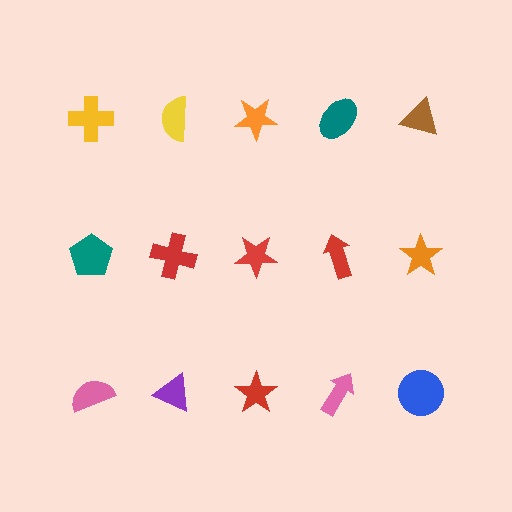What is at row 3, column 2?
A purple triangle.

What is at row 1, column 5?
A brown triangle.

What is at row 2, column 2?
A red cross.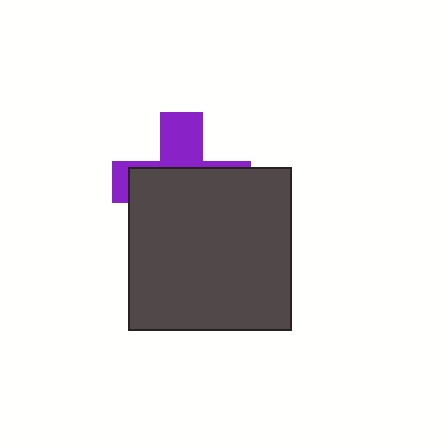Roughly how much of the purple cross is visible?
A small part of it is visible (roughly 35%).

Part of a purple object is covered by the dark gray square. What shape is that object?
It is a cross.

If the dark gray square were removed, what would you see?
You would see the complete purple cross.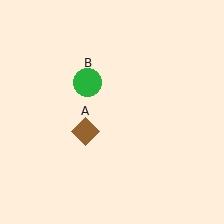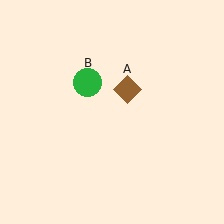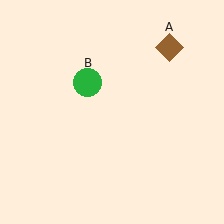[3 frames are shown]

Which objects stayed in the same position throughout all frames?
Green circle (object B) remained stationary.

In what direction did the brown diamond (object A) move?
The brown diamond (object A) moved up and to the right.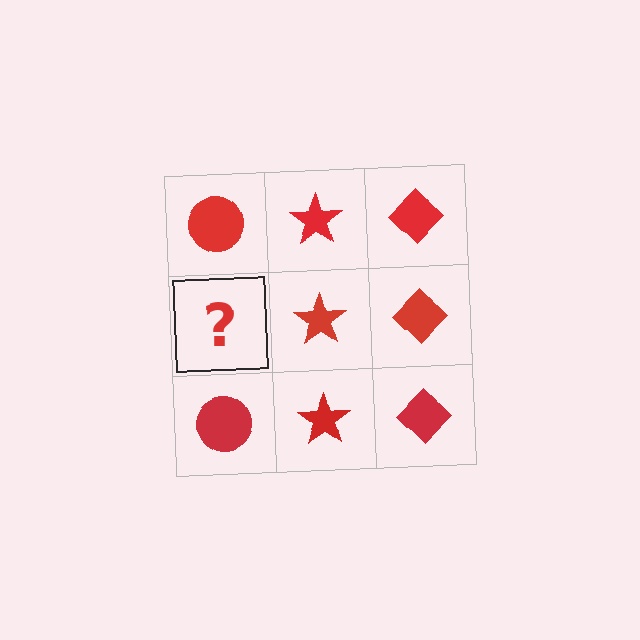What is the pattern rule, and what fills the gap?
The rule is that each column has a consistent shape. The gap should be filled with a red circle.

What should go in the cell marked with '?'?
The missing cell should contain a red circle.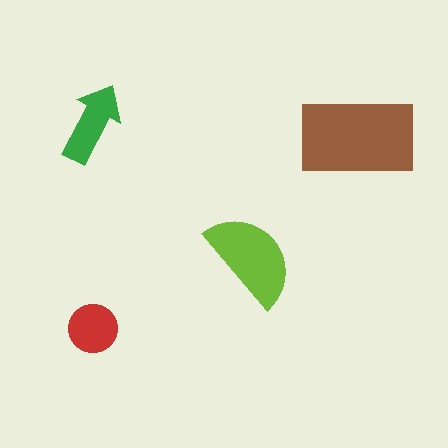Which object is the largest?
The brown rectangle.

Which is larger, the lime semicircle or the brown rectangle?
The brown rectangle.